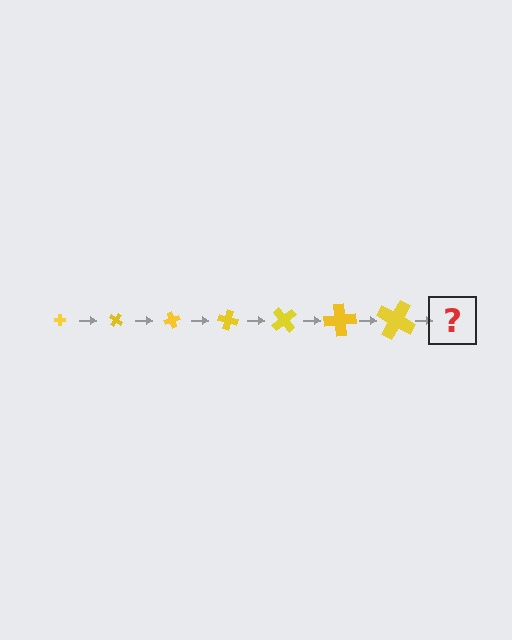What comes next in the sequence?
The next element should be a cross, larger than the previous one and rotated 245 degrees from the start.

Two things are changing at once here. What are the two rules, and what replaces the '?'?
The two rules are that the cross grows larger each step and it rotates 35 degrees each step. The '?' should be a cross, larger than the previous one and rotated 245 degrees from the start.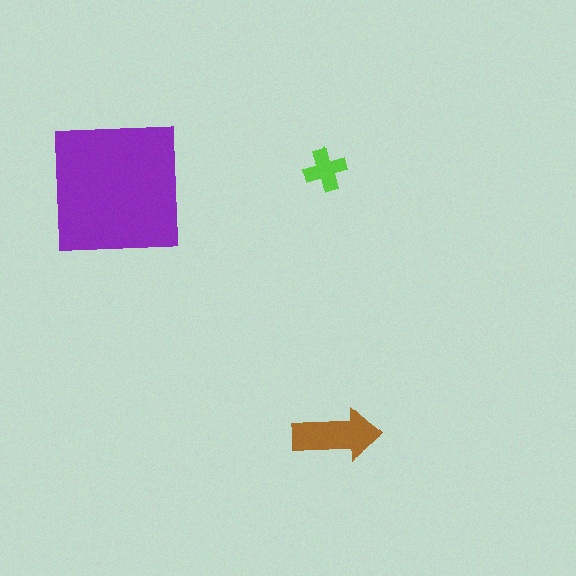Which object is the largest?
The purple square.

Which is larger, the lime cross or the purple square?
The purple square.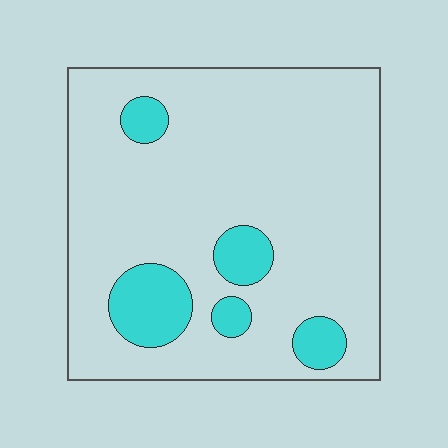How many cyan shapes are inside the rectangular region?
5.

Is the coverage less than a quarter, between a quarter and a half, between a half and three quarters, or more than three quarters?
Less than a quarter.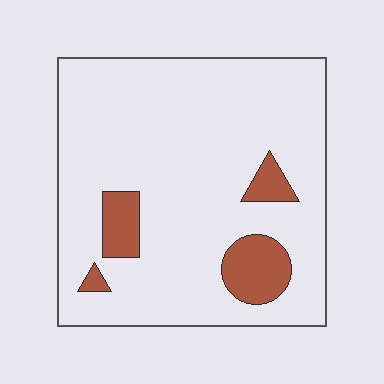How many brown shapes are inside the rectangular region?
4.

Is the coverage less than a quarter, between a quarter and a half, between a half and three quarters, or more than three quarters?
Less than a quarter.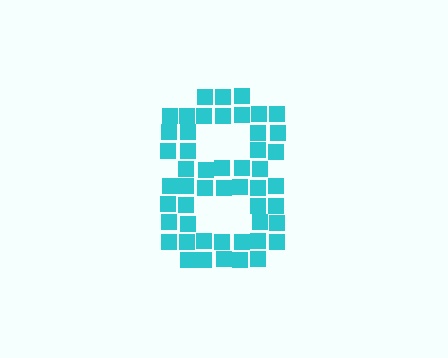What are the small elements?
The small elements are squares.